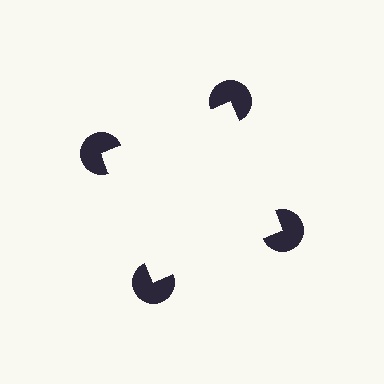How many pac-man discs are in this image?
There are 4 — one at each vertex of the illusory square.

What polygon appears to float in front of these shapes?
An illusory square — its edges are inferred from the aligned wedge cuts in the pac-man discs, not physically drawn.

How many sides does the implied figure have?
4 sides.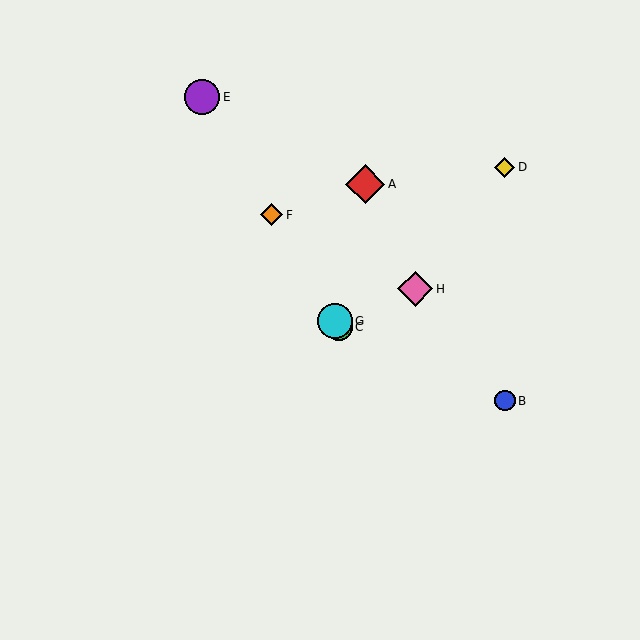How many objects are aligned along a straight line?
4 objects (C, E, F, G) are aligned along a straight line.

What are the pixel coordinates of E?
Object E is at (202, 97).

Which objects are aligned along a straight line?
Objects C, E, F, G are aligned along a straight line.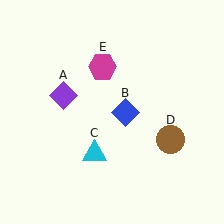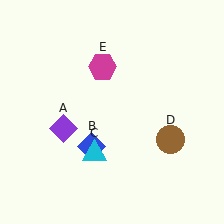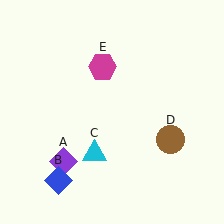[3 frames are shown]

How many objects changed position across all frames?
2 objects changed position: purple diamond (object A), blue diamond (object B).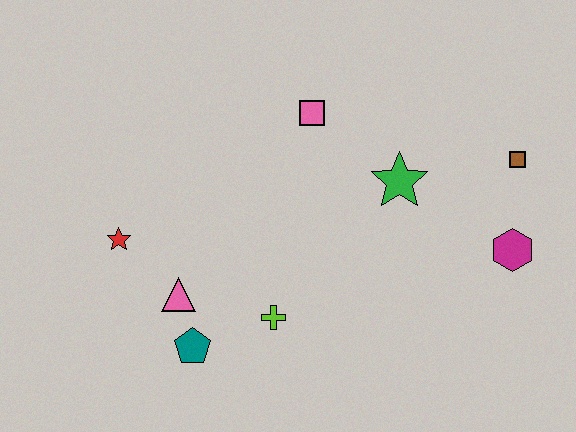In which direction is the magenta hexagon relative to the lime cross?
The magenta hexagon is to the right of the lime cross.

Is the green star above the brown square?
No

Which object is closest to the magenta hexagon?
The brown square is closest to the magenta hexagon.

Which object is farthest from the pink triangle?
The brown square is farthest from the pink triangle.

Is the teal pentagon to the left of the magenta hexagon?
Yes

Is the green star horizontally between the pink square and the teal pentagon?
No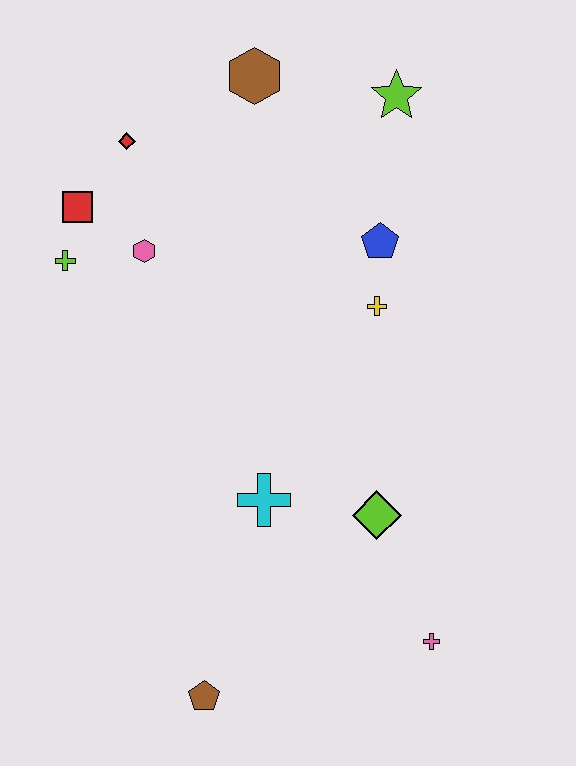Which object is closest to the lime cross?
The red square is closest to the lime cross.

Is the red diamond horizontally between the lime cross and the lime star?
Yes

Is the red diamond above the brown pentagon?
Yes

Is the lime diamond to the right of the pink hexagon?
Yes